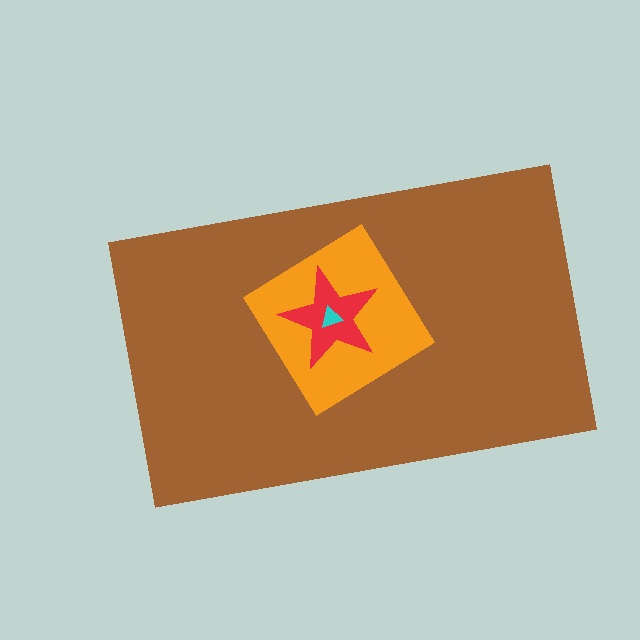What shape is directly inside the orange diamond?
The red star.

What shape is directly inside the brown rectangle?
The orange diamond.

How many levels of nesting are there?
4.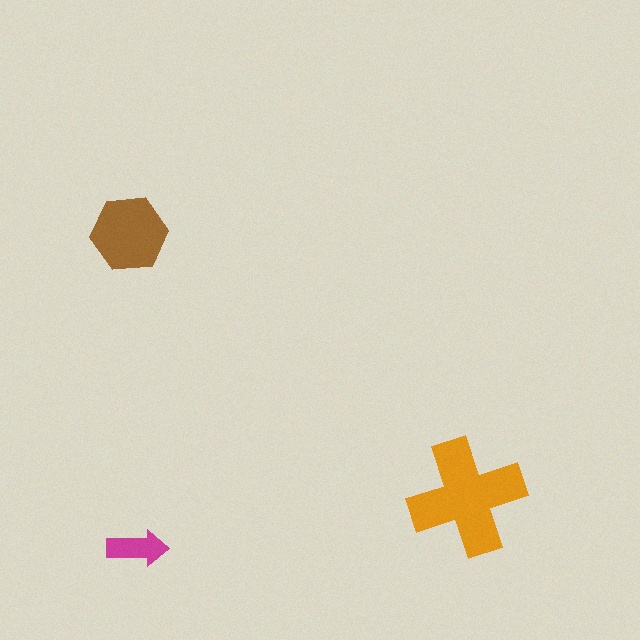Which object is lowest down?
The magenta arrow is bottommost.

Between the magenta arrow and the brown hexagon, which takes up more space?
The brown hexagon.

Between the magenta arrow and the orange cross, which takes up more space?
The orange cross.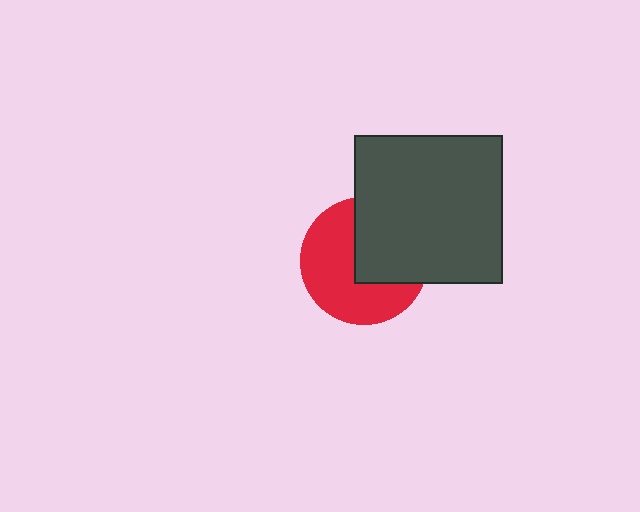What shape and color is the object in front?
The object in front is a dark gray square.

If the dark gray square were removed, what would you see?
You would see the complete red circle.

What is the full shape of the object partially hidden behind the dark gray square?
The partially hidden object is a red circle.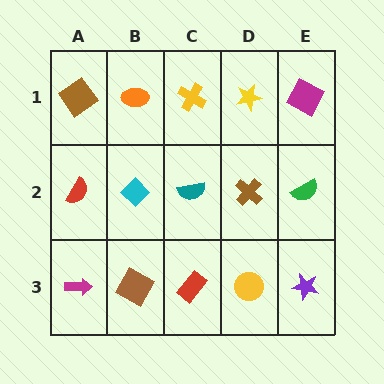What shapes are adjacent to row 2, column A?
A brown diamond (row 1, column A), a magenta arrow (row 3, column A), a cyan diamond (row 2, column B).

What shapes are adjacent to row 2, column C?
A yellow cross (row 1, column C), a red rectangle (row 3, column C), a cyan diamond (row 2, column B), a brown cross (row 2, column D).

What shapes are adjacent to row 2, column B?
An orange ellipse (row 1, column B), a brown square (row 3, column B), a red semicircle (row 2, column A), a teal semicircle (row 2, column C).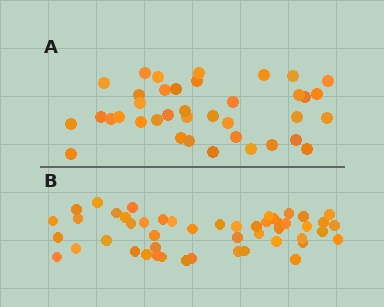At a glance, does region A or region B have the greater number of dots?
Region B (the bottom region) has more dots.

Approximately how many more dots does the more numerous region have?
Region B has roughly 12 or so more dots than region A.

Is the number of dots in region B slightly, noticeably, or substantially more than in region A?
Region B has noticeably more, but not dramatically so. The ratio is roughly 1.3 to 1.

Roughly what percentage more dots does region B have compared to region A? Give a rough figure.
About 30% more.